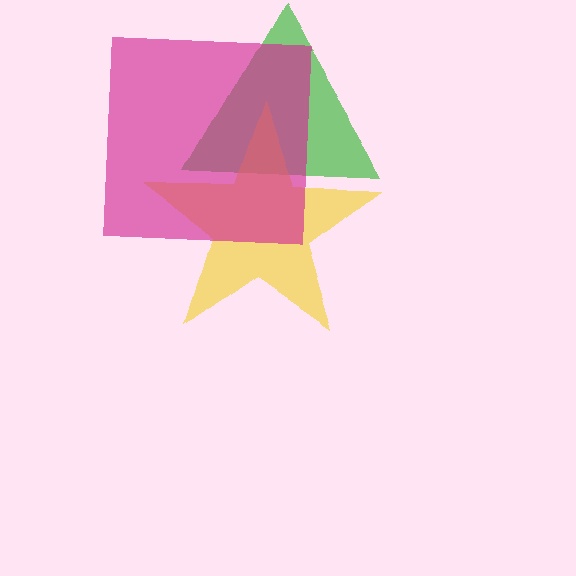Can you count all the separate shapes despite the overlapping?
Yes, there are 3 separate shapes.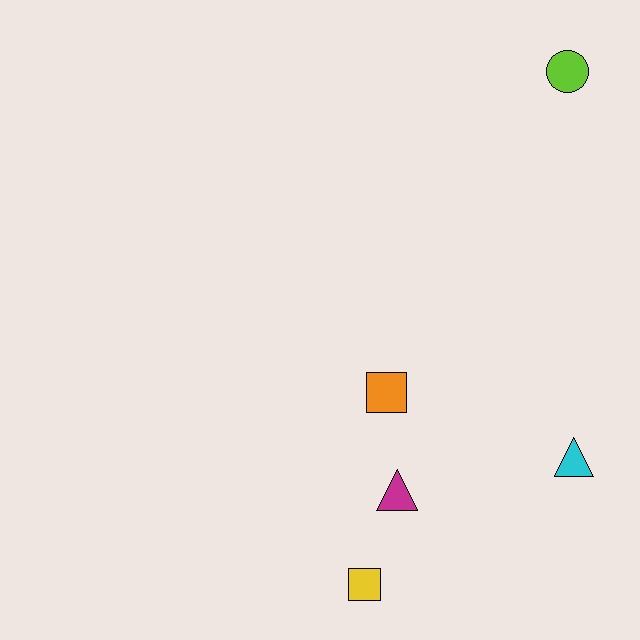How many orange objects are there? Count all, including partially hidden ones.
There is 1 orange object.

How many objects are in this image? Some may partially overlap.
There are 5 objects.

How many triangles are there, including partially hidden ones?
There are 2 triangles.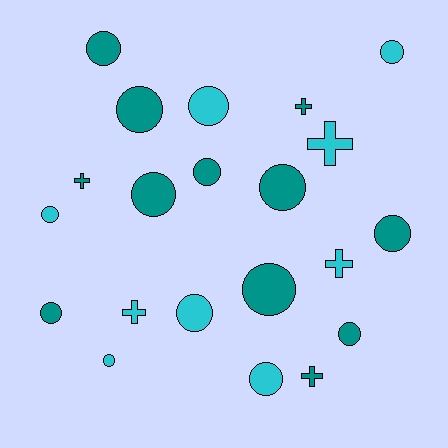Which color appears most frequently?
Teal, with 12 objects.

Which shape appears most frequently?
Circle, with 15 objects.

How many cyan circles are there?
There are 6 cyan circles.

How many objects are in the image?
There are 21 objects.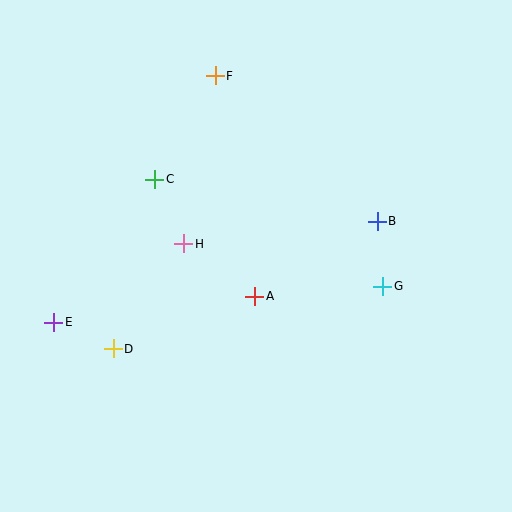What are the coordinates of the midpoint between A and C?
The midpoint between A and C is at (205, 238).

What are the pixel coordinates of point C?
Point C is at (155, 179).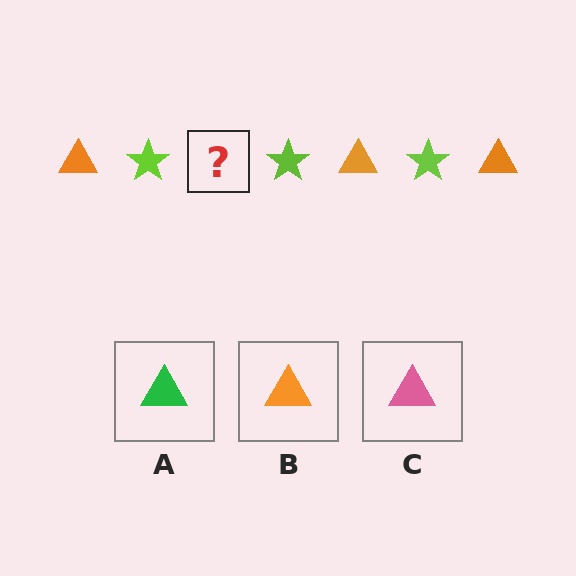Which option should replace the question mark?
Option B.